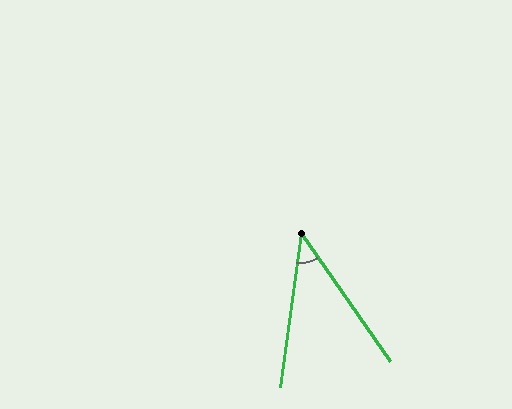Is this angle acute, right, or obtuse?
It is acute.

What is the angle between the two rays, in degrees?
Approximately 43 degrees.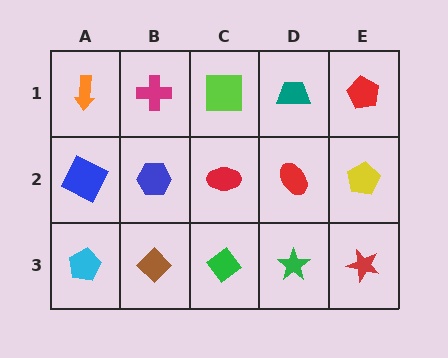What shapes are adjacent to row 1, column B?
A blue hexagon (row 2, column B), an orange arrow (row 1, column A), a lime square (row 1, column C).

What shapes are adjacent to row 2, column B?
A magenta cross (row 1, column B), a brown diamond (row 3, column B), a blue square (row 2, column A), a red ellipse (row 2, column C).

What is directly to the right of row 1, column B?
A lime square.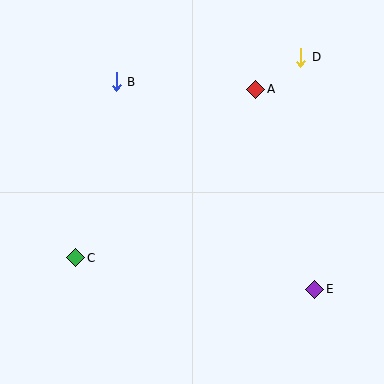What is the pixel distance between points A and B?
The distance between A and B is 140 pixels.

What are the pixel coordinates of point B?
Point B is at (116, 82).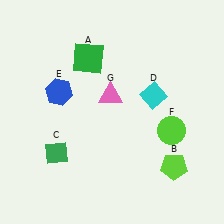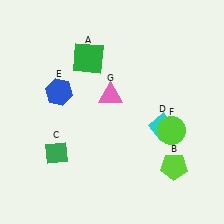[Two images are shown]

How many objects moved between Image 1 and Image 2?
1 object moved between the two images.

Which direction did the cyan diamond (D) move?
The cyan diamond (D) moved down.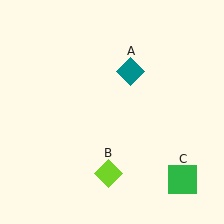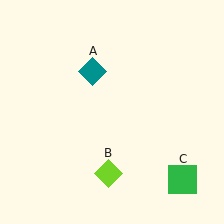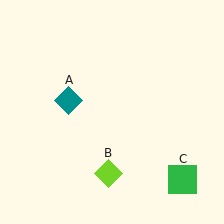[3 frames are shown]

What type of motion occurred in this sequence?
The teal diamond (object A) rotated counterclockwise around the center of the scene.